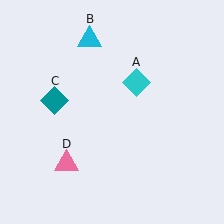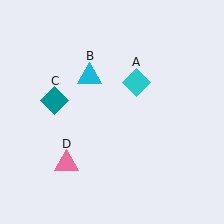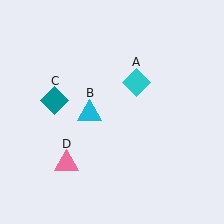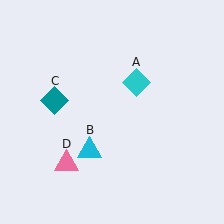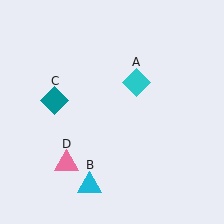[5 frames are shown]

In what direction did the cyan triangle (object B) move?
The cyan triangle (object B) moved down.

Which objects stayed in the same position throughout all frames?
Cyan diamond (object A) and teal diamond (object C) and pink triangle (object D) remained stationary.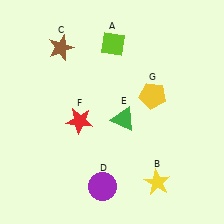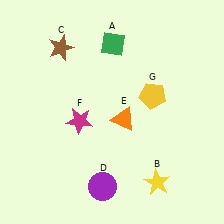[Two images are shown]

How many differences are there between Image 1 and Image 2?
There are 3 differences between the two images.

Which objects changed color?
A changed from lime to green. E changed from green to orange. F changed from red to magenta.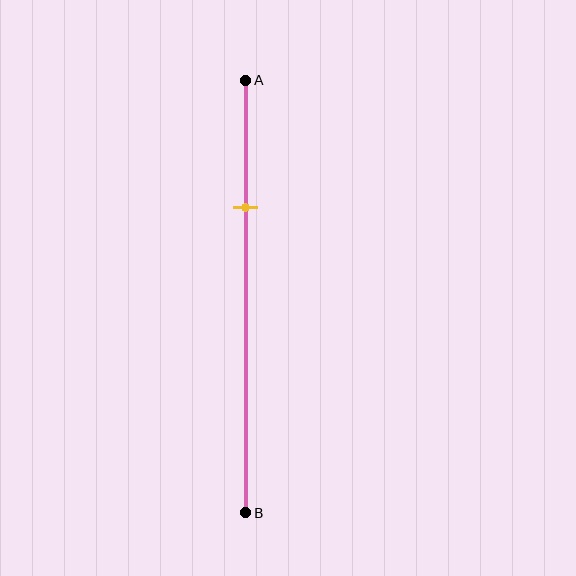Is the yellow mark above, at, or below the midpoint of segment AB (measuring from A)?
The yellow mark is above the midpoint of segment AB.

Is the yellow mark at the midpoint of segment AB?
No, the mark is at about 30% from A, not at the 50% midpoint.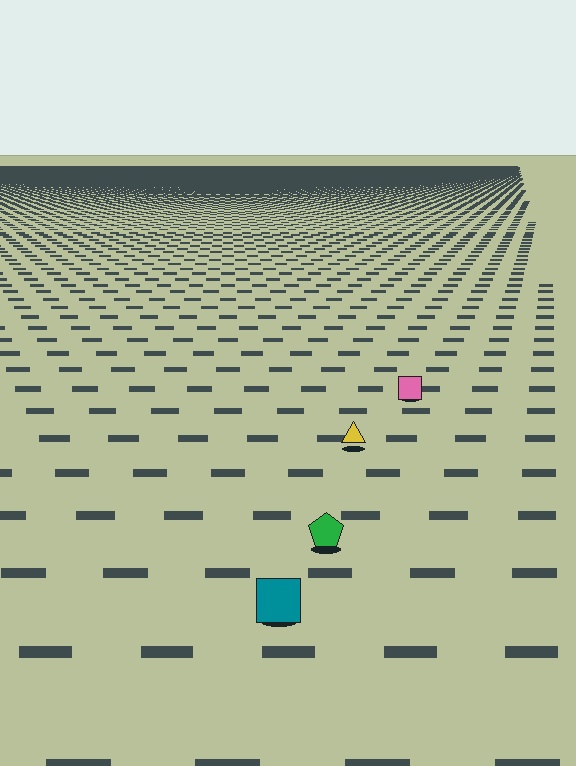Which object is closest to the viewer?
The teal square is closest. The texture marks near it are larger and more spread out.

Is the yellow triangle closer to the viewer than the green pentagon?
No. The green pentagon is closer — you can tell from the texture gradient: the ground texture is coarser near it.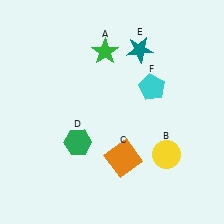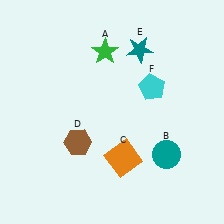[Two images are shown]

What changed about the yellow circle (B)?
In Image 1, B is yellow. In Image 2, it changed to teal.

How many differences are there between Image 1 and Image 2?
There are 2 differences between the two images.